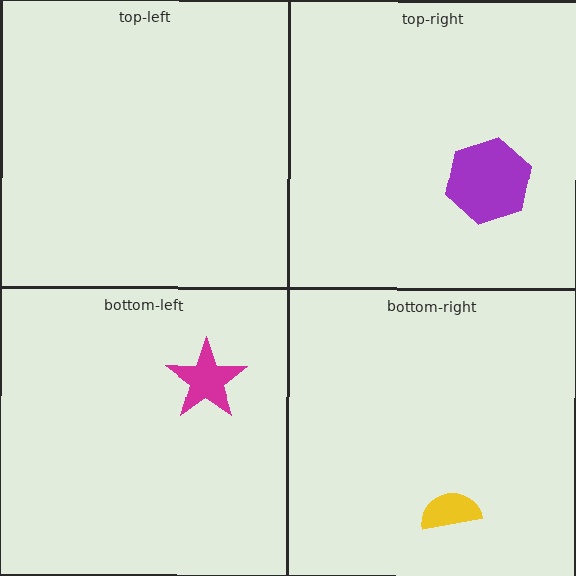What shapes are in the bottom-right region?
The yellow semicircle.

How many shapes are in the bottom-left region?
1.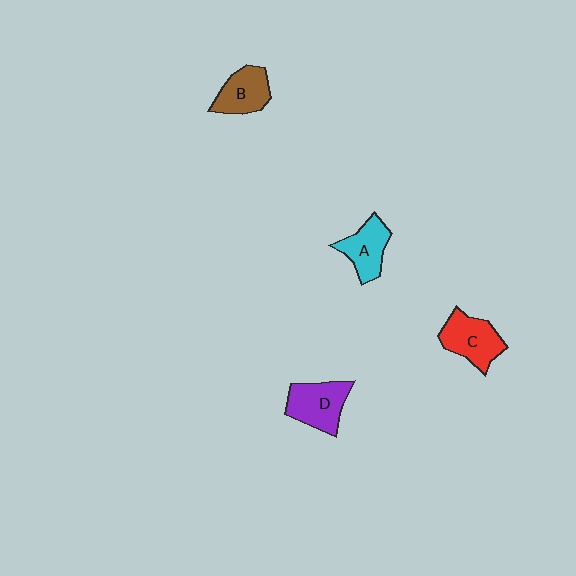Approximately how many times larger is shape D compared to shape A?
Approximately 1.2 times.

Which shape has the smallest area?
Shape A (cyan).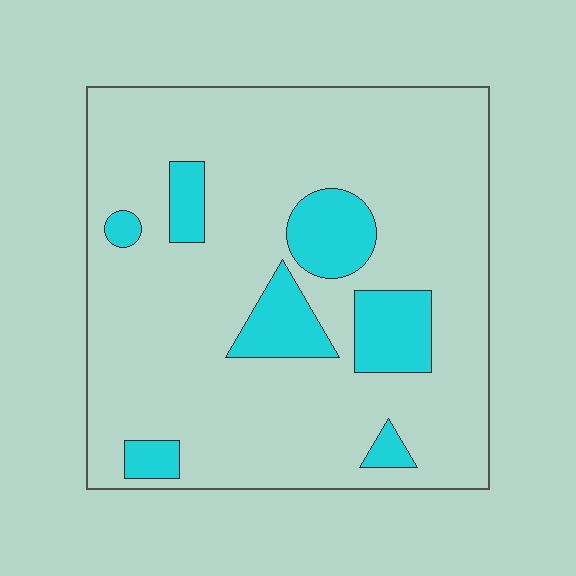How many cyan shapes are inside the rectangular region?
7.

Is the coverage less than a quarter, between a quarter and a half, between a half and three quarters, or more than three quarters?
Less than a quarter.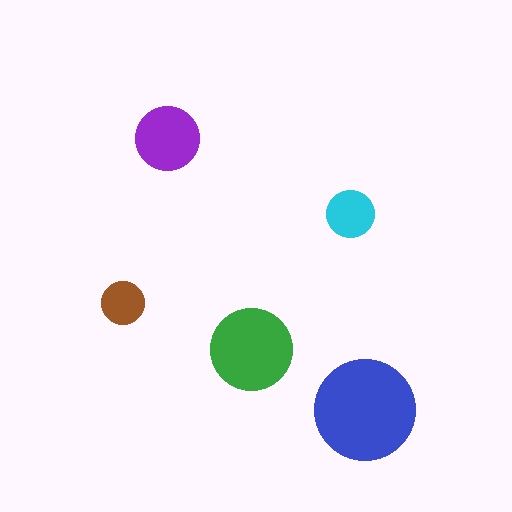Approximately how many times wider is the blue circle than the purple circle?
About 1.5 times wider.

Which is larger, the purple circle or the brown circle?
The purple one.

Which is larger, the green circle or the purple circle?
The green one.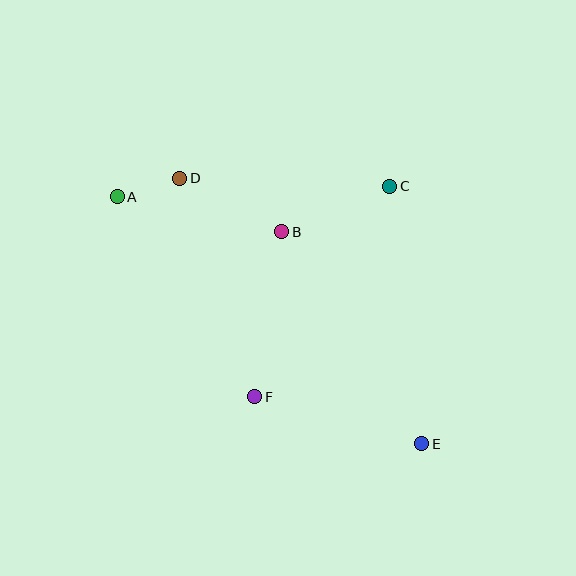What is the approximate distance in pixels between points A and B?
The distance between A and B is approximately 168 pixels.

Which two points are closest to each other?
Points A and D are closest to each other.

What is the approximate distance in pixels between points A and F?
The distance between A and F is approximately 243 pixels.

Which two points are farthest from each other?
Points A and E are farthest from each other.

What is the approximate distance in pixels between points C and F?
The distance between C and F is approximately 250 pixels.